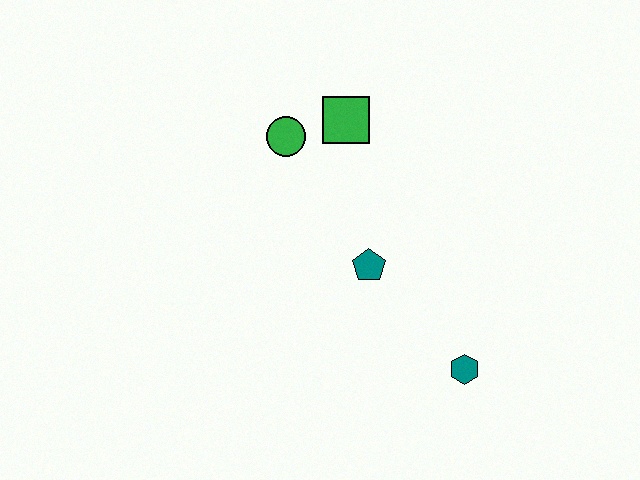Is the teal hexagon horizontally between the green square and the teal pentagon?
No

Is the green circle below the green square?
Yes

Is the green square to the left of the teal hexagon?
Yes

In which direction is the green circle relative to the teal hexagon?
The green circle is above the teal hexagon.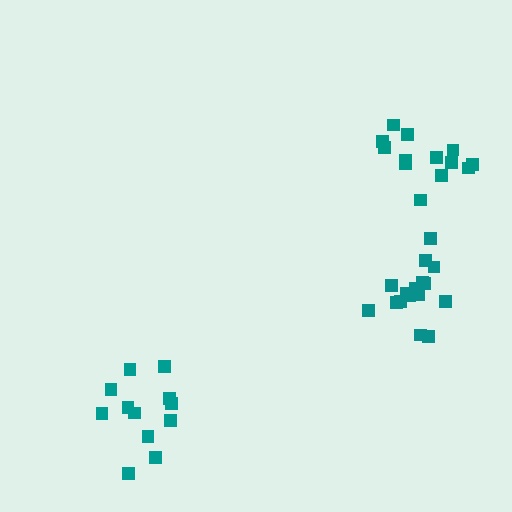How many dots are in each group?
Group 1: 12 dots, Group 2: 13 dots, Group 3: 16 dots (41 total).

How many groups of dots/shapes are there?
There are 3 groups.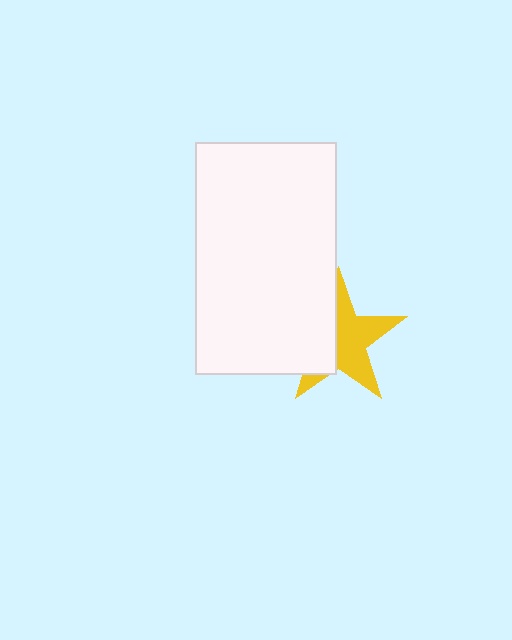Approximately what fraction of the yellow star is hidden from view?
Roughly 44% of the yellow star is hidden behind the white rectangle.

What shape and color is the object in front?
The object in front is a white rectangle.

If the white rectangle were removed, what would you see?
You would see the complete yellow star.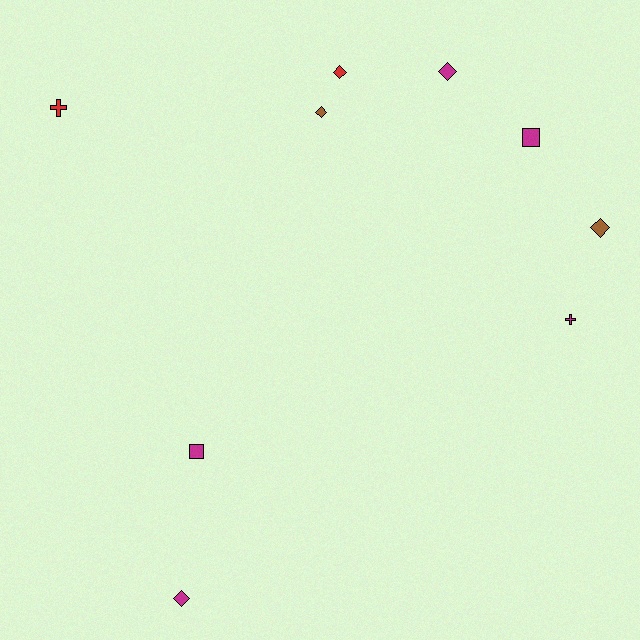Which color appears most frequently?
Magenta, with 5 objects.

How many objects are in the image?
There are 9 objects.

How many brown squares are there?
There are no brown squares.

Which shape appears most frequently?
Diamond, with 5 objects.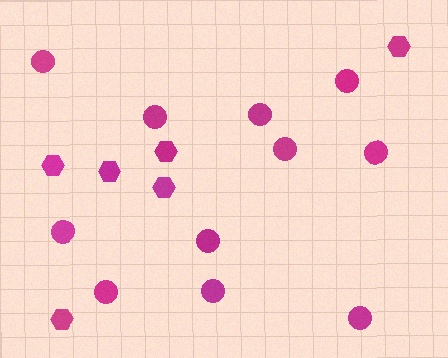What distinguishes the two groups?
There are 2 groups: one group of hexagons (6) and one group of circles (11).